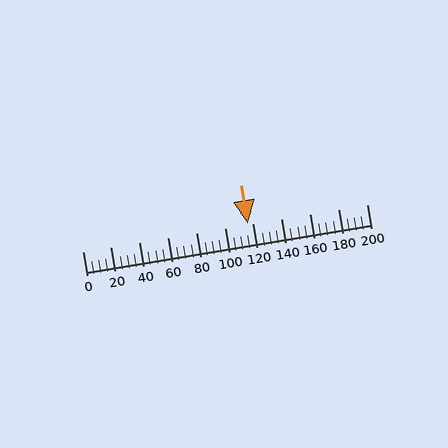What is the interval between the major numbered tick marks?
The major tick marks are spaced 20 units apart.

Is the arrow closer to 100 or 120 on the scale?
The arrow is closer to 120.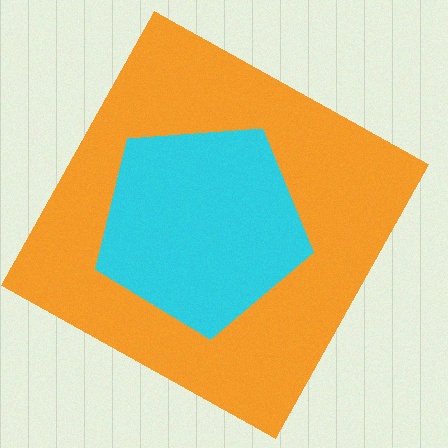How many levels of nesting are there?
2.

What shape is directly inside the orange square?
The cyan pentagon.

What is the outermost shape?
The orange square.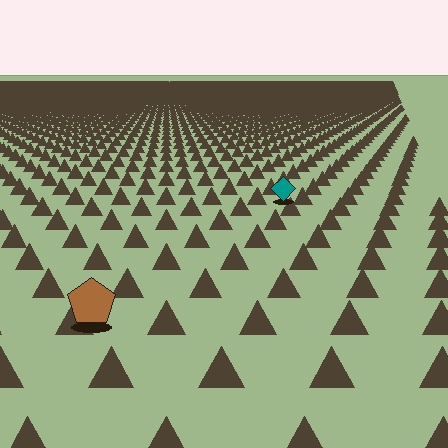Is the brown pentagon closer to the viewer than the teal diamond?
Yes. The brown pentagon is closer — you can tell from the texture gradient: the ground texture is coarser near it.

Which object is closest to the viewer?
The brown pentagon is closest. The texture marks near it are larger and more spread out.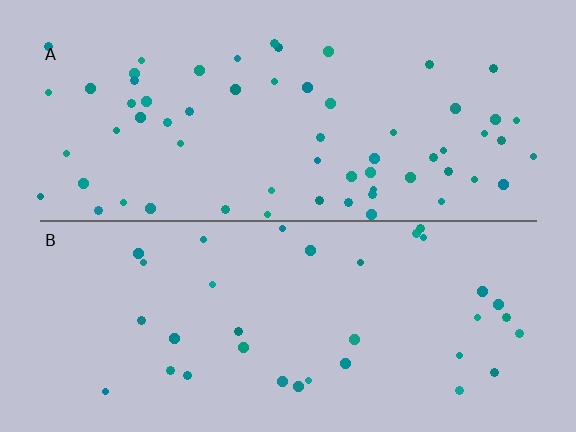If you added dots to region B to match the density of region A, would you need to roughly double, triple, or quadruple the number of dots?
Approximately double.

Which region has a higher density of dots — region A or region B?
A (the top).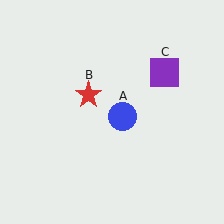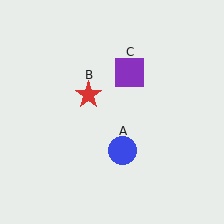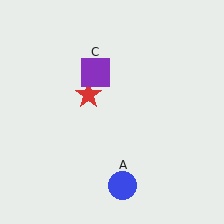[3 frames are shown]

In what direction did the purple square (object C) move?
The purple square (object C) moved left.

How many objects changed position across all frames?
2 objects changed position: blue circle (object A), purple square (object C).